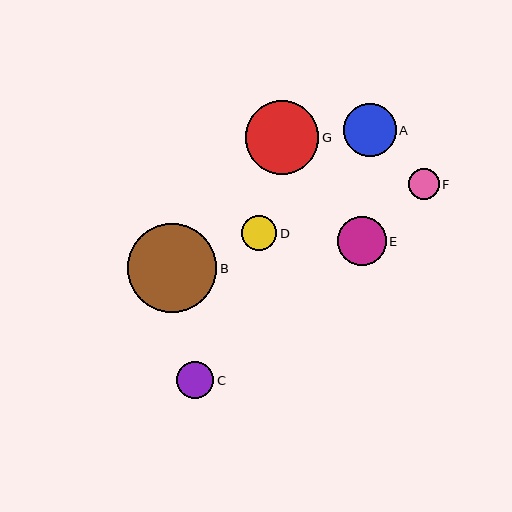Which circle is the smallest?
Circle F is the smallest with a size of approximately 31 pixels.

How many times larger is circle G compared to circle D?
Circle G is approximately 2.1 times the size of circle D.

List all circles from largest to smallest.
From largest to smallest: B, G, A, E, C, D, F.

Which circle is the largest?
Circle B is the largest with a size of approximately 89 pixels.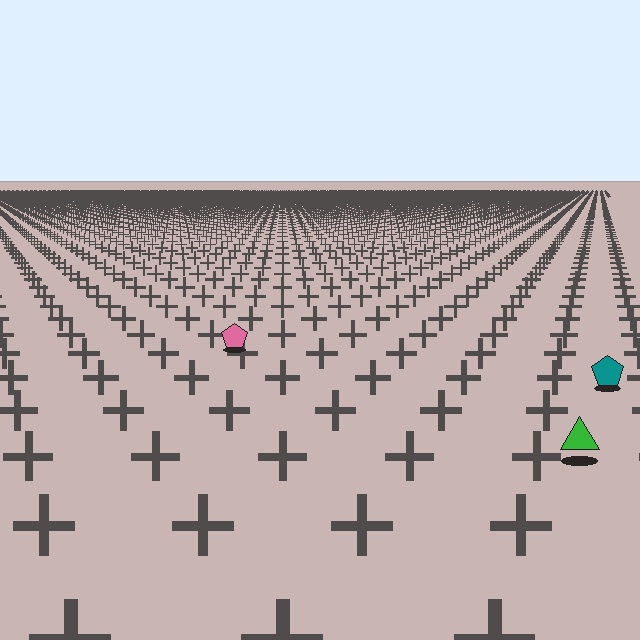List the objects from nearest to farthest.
From nearest to farthest: the green triangle, the teal pentagon, the pink pentagon.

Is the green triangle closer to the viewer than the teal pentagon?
Yes. The green triangle is closer — you can tell from the texture gradient: the ground texture is coarser near it.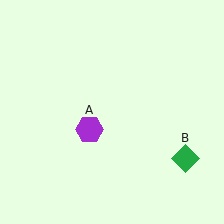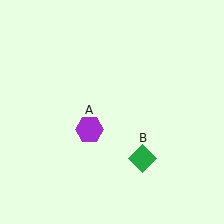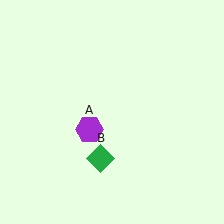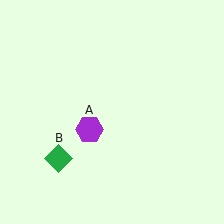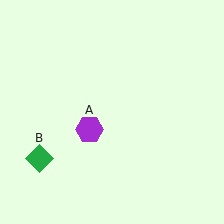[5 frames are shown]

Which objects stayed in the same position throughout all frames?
Purple hexagon (object A) remained stationary.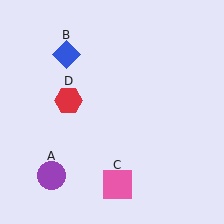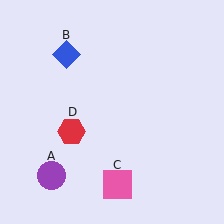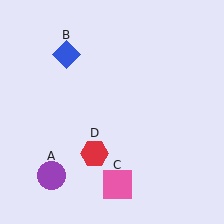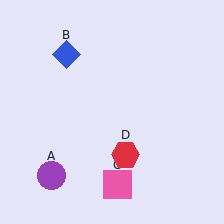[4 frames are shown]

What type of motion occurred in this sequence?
The red hexagon (object D) rotated counterclockwise around the center of the scene.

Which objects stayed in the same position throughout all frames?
Purple circle (object A) and blue diamond (object B) and pink square (object C) remained stationary.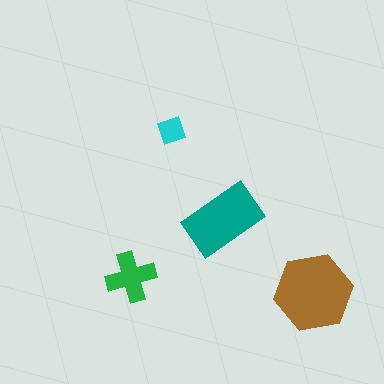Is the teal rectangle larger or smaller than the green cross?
Larger.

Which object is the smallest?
The cyan diamond.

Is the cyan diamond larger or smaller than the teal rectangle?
Smaller.